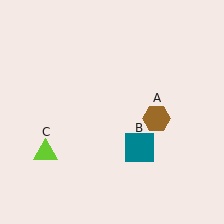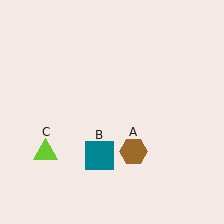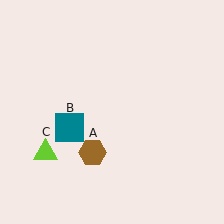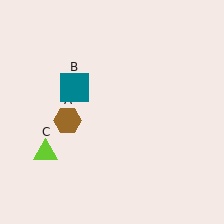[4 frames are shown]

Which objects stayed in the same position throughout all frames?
Lime triangle (object C) remained stationary.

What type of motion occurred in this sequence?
The brown hexagon (object A), teal square (object B) rotated clockwise around the center of the scene.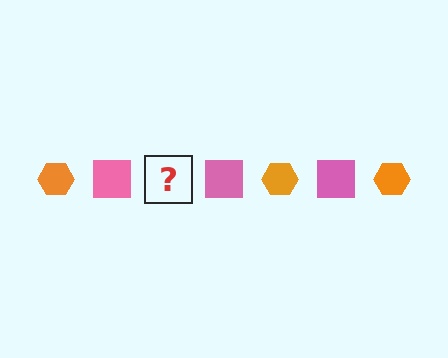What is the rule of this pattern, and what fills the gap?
The rule is that the pattern alternates between orange hexagon and pink square. The gap should be filled with an orange hexagon.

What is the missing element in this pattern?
The missing element is an orange hexagon.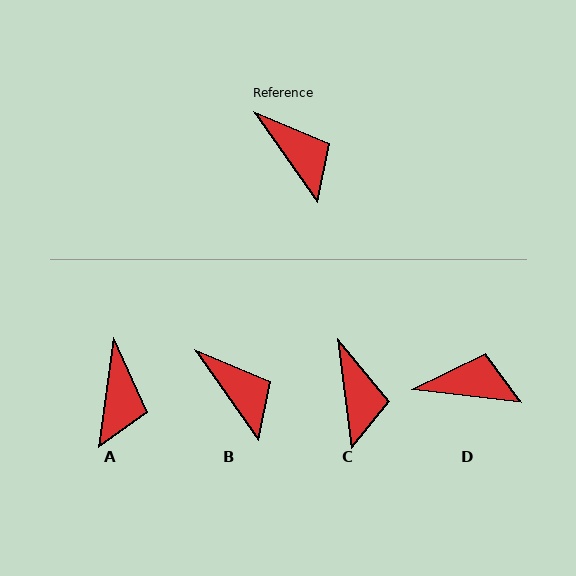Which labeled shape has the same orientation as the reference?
B.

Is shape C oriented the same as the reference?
No, it is off by about 28 degrees.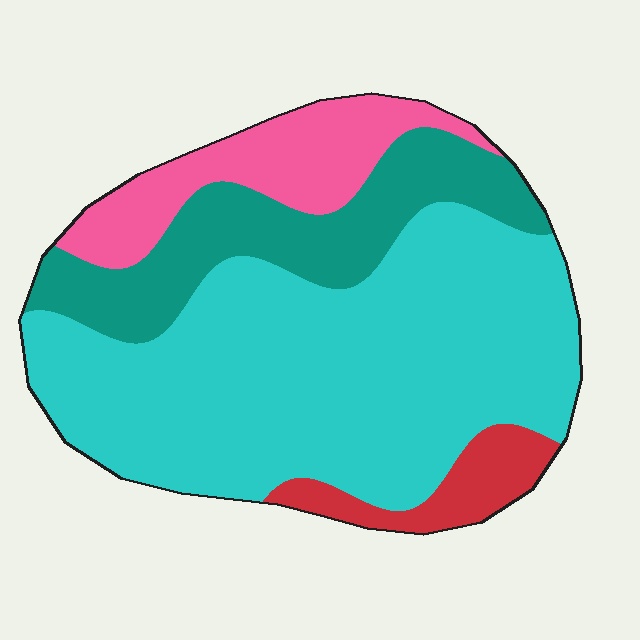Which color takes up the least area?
Red, at roughly 5%.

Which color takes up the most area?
Cyan, at roughly 60%.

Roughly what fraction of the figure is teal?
Teal takes up about one fifth (1/5) of the figure.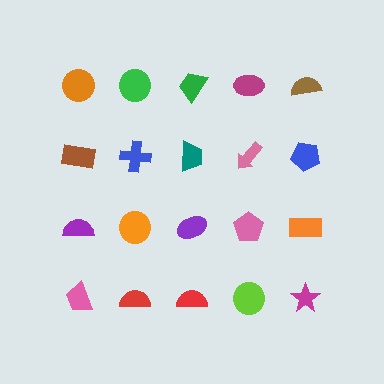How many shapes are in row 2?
5 shapes.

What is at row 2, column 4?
A pink arrow.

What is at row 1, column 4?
A magenta ellipse.